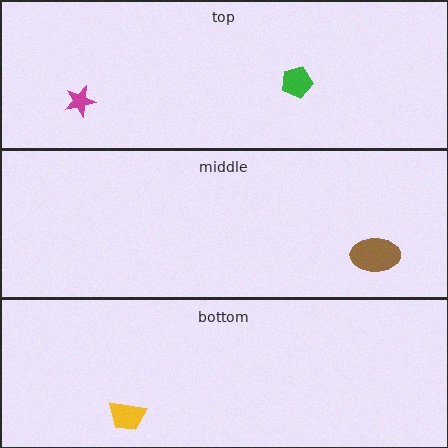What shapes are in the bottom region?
The yellow trapezoid.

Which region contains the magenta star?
The top region.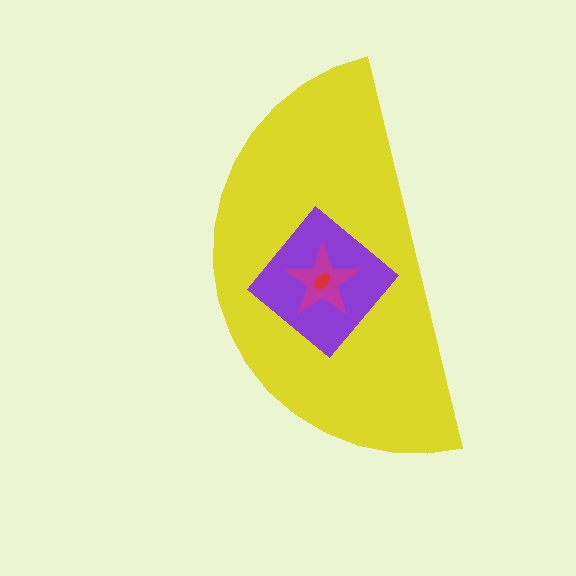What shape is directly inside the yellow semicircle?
The purple diamond.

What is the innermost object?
The red ellipse.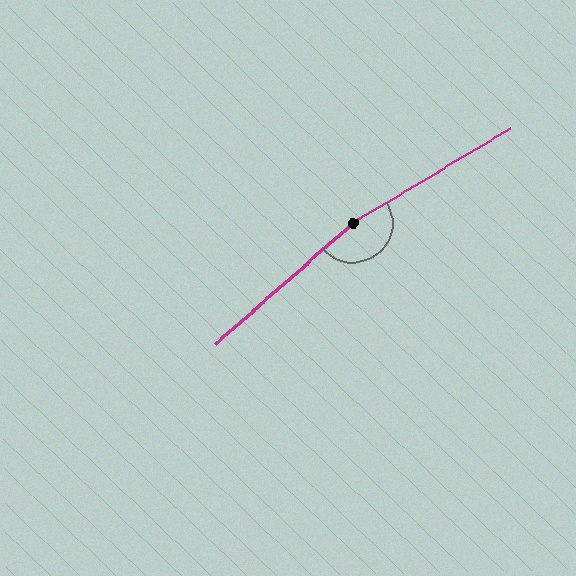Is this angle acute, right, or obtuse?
It is obtuse.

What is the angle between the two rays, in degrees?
Approximately 170 degrees.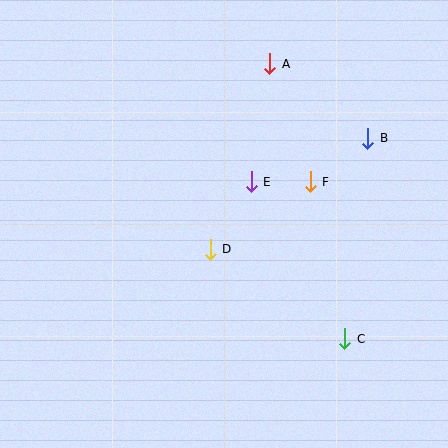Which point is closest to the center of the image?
Point D at (210, 249) is closest to the center.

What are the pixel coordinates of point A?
Point A is at (270, 64).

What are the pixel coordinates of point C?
Point C is at (345, 339).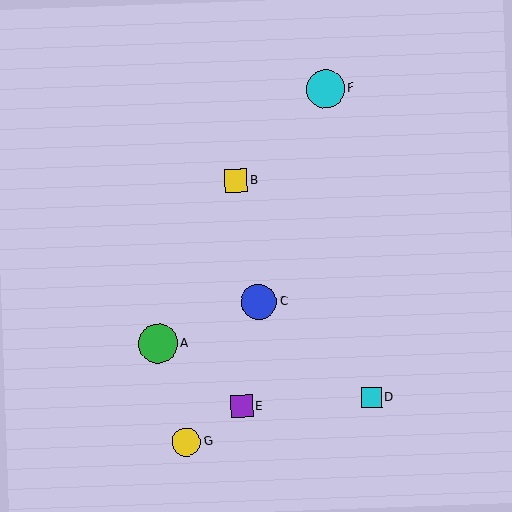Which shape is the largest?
The green circle (labeled A) is the largest.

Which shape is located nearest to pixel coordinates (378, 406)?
The cyan square (labeled D) at (371, 398) is nearest to that location.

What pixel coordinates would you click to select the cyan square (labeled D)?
Click at (371, 398) to select the cyan square D.